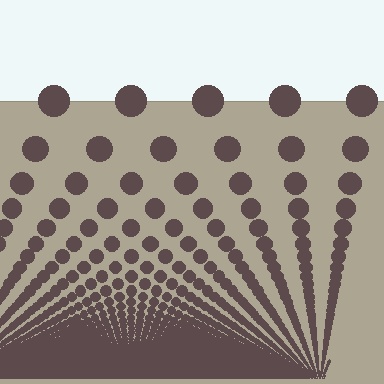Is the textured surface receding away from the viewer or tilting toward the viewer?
The surface appears to tilt toward the viewer. Texture elements get larger and sparser toward the top.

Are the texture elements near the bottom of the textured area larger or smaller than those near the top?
Smaller. The gradient is inverted — elements near the bottom are smaller and denser.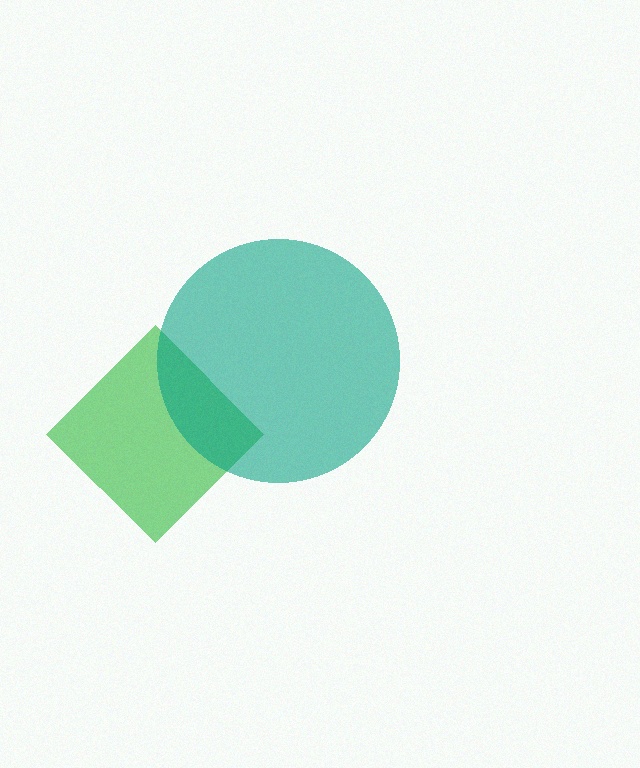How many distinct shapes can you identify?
There are 2 distinct shapes: a green diamond, a teal circle.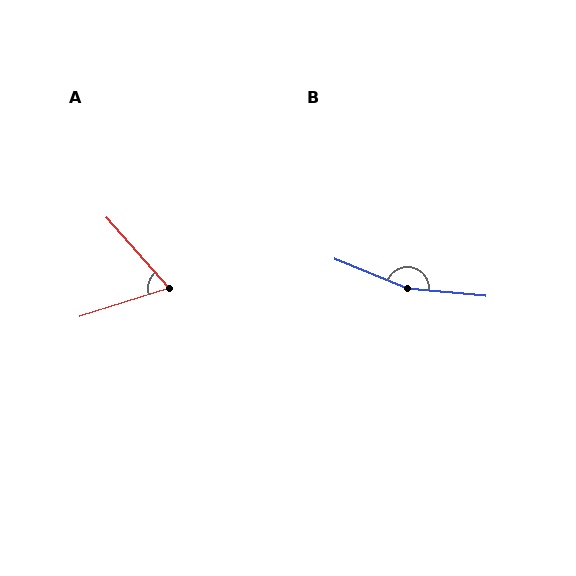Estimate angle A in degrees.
Approximately 66 degrees.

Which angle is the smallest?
A, at approximately 66 degrees.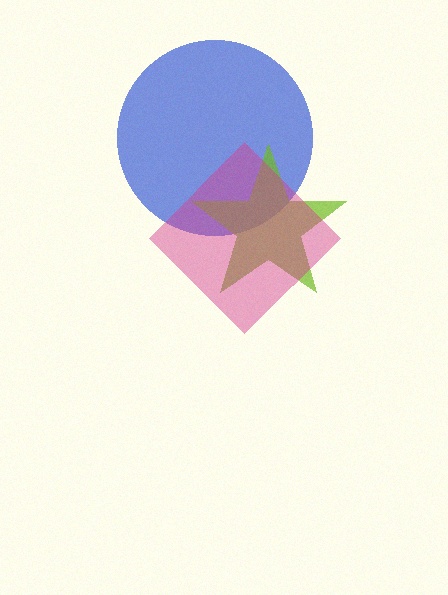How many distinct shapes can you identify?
There are 3 distinct shapes: a blue circle, a lime star, a magenta diamond.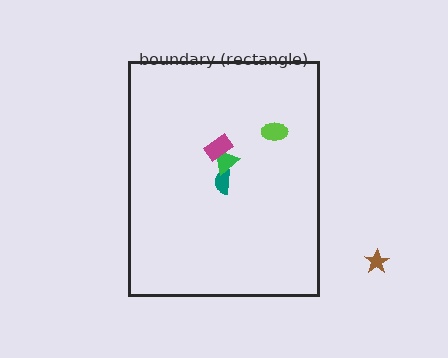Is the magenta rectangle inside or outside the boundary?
Inside.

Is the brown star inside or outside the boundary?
Outside.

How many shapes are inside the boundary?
4 inside, 1 outside.